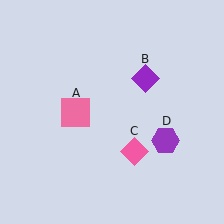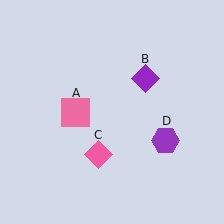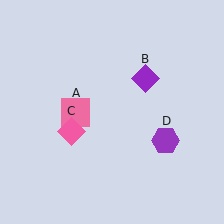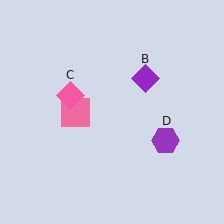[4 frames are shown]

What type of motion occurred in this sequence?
The pink diamond (object C) rotated clockwise around the center of the scene.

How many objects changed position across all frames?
1 object changed position: pink diamond (object C).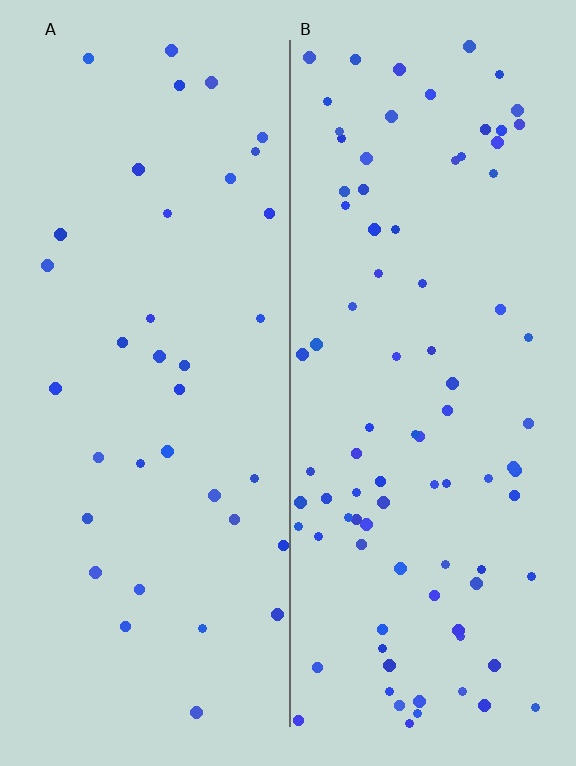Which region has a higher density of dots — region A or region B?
B (the right).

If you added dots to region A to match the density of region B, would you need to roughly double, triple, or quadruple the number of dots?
Approximately double.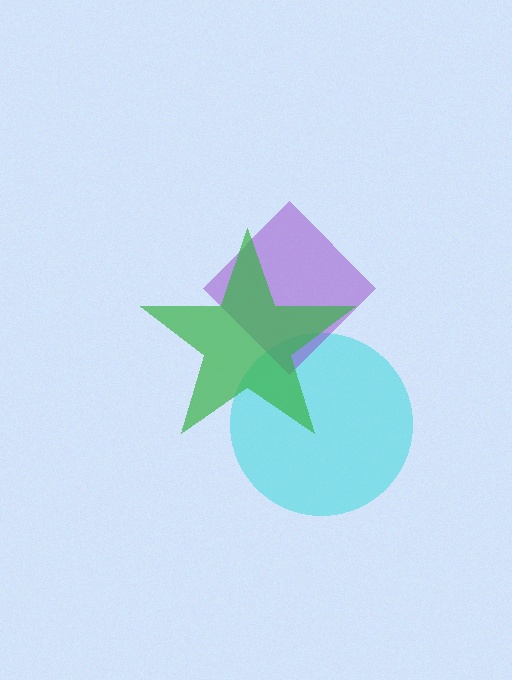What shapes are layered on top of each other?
The layered shapes are: a cyan circle, a purple diamond, a green star.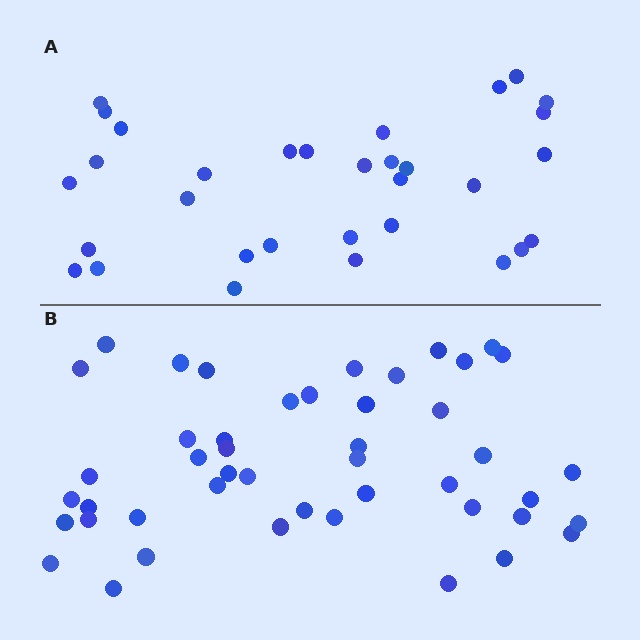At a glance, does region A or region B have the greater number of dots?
Region B (the bottom region) has more dots.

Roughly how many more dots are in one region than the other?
Region B has approximately 15 more dots than region A.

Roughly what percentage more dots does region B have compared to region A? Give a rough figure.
About 45% more.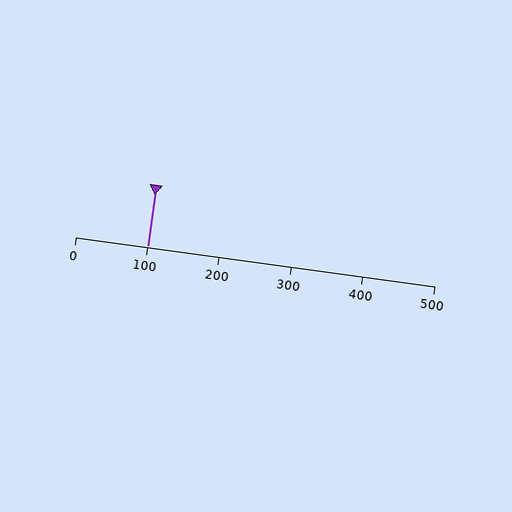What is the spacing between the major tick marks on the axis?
The major ticks are spaced 100 apart.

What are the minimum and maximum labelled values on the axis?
The axis runs from 0 to 500.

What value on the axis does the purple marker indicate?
The marker indicates approximately 100.